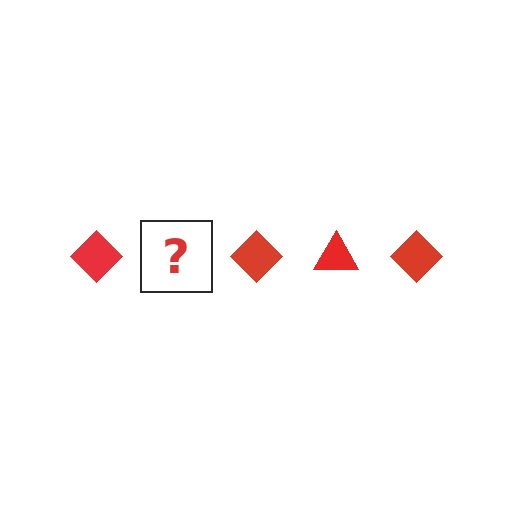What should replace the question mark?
The question mark should be replaced with a red triangle.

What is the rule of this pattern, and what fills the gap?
The rule is that the pattern cycles through diamond, triangle shapes in red. The gap should be filled with a red triangle.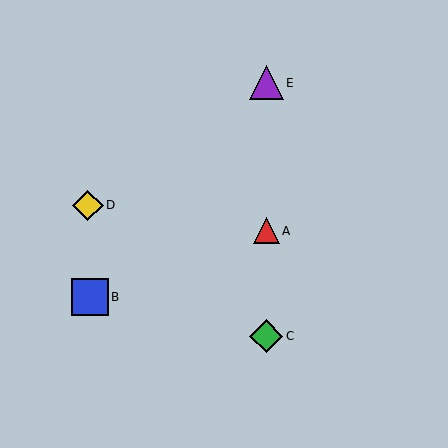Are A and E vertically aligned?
Yes, both are at x≈266.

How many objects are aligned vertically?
3 objects (A, C, E) are aligned vertically.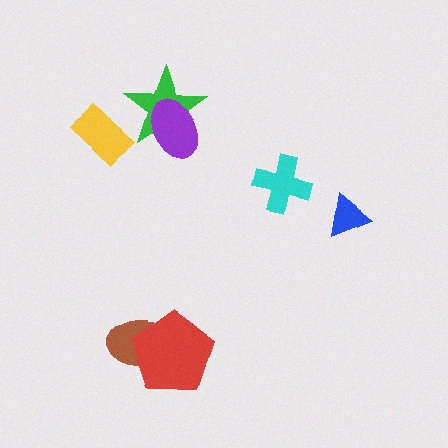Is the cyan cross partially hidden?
No, no other shape covers it.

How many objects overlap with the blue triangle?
0 objects overlap with the blue triangle.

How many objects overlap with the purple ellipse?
1 object overlaps with the purple ellipse.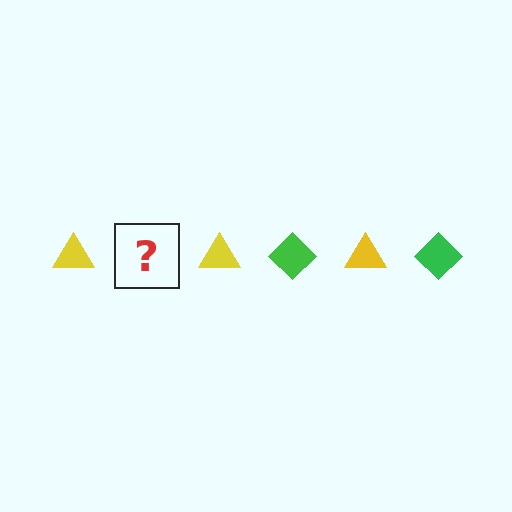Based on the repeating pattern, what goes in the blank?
The blank should be a green diamond.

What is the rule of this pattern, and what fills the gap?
The rule is that the pattern alternates between yellow triangle and green diamond. The gap should be filled with a green diamond.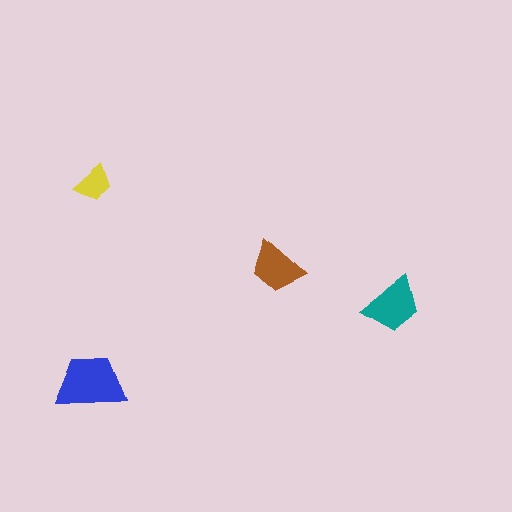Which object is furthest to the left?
The blue trapezoid is leftmost.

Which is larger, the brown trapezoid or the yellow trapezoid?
The brown one.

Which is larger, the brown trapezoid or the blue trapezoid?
The blue one.